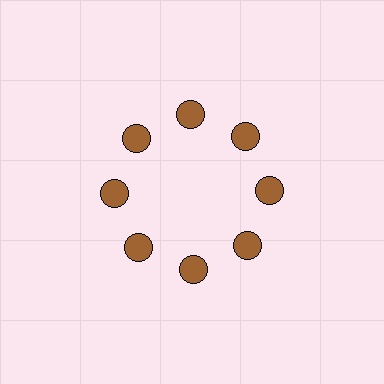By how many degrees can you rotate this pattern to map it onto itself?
The pattern maps onto itself every 45 degrees of rotation.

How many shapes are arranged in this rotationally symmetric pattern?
There are 8 shapes, arranged in 8 groups of 1.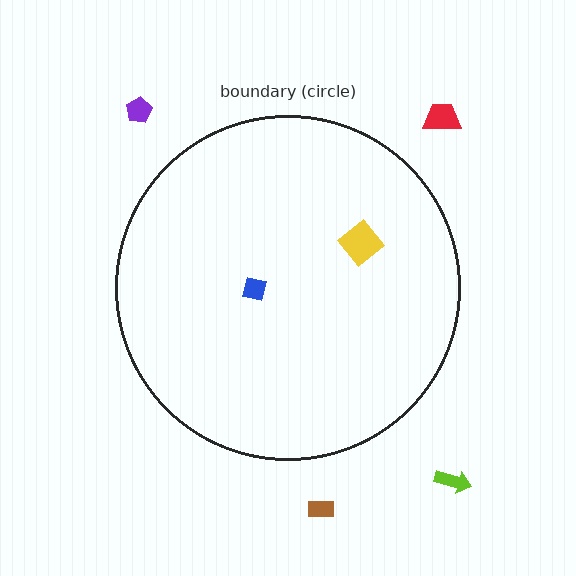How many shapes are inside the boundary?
2 inside, 4 outside.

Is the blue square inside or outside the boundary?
Inside.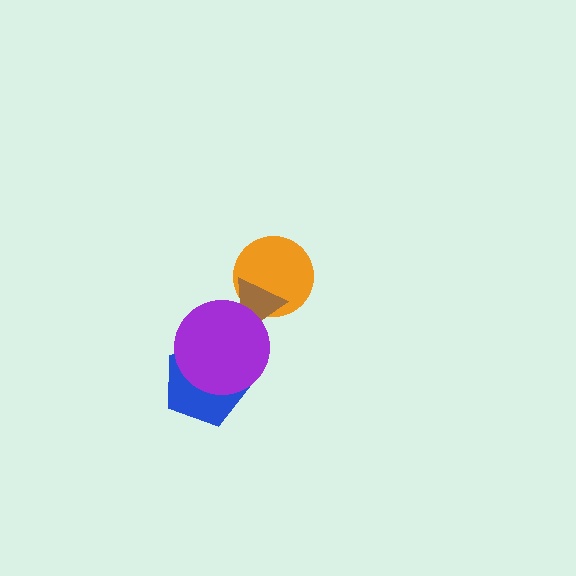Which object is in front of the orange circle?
The brown triangle is in front of the orange circle.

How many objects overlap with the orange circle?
1 object overlaps with the orange circle.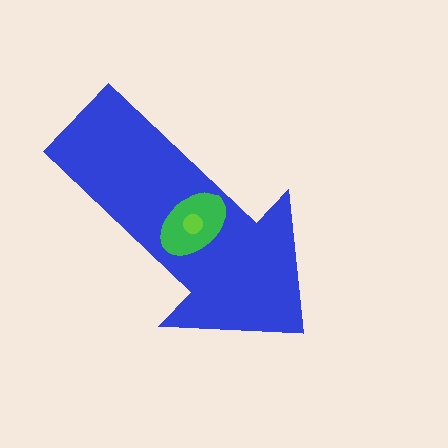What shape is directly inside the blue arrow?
The green ellipse.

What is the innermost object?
The lime circle.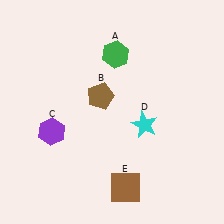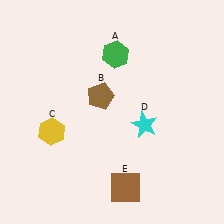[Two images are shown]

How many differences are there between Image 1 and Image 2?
There is 1 difference between the two images.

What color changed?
The hexagon (C) changed from purple in Image 1 to yellow in Image 2.